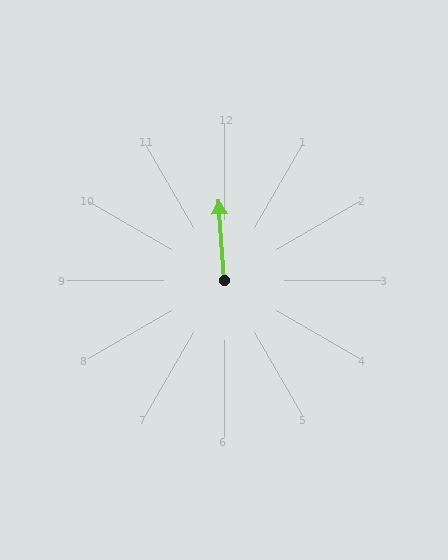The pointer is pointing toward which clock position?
Roughly 12 o'clock.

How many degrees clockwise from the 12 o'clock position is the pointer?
Approximately 356 degrees.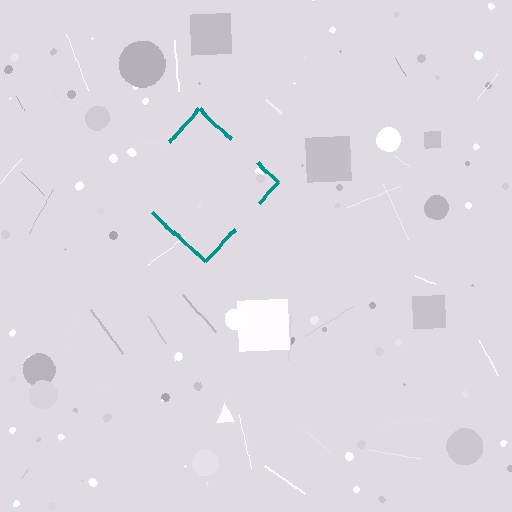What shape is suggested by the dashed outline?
The dashed outline suggests a diamond.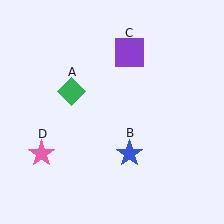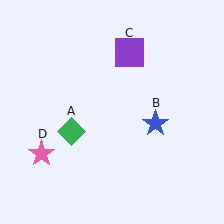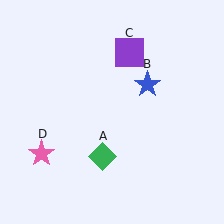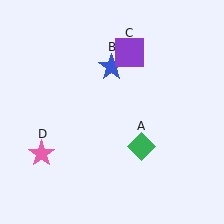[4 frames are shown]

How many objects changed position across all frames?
2 objects changed position: green diamond (object A), blue star (object B).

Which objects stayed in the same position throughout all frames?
Purple square (object C) and pink star (object D) remained stationary.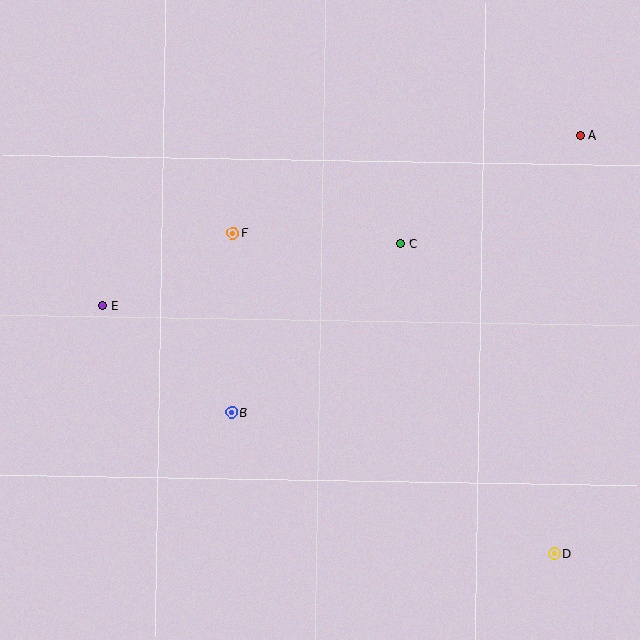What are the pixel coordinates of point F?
Point F is at (233, 233).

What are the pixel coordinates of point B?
Point B is at (232, 412).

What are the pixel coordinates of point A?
Point A is at (580, 136).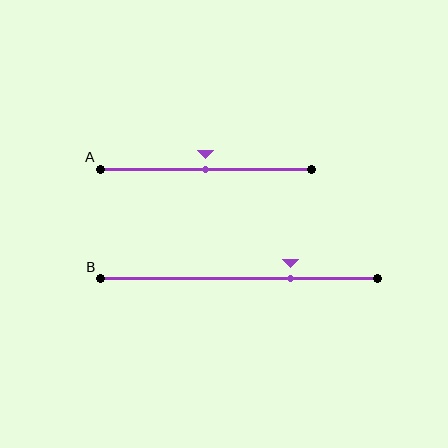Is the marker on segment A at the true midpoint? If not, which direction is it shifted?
Yes, the marker on segment A is at the true midpoint.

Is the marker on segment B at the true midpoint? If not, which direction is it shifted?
No, the marker on segment B is shifted to the right by about 18% of the segment length.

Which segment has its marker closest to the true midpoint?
Segment A has its marker closest to the true midpoint.